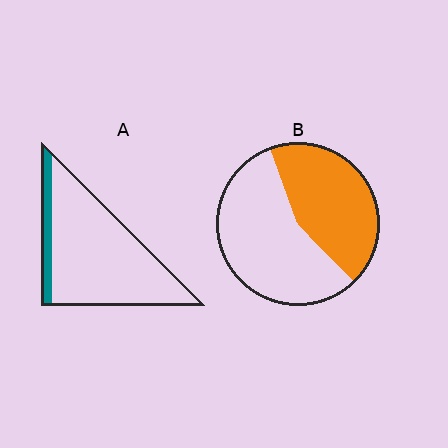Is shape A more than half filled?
No.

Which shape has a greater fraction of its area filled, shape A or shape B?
Shape B.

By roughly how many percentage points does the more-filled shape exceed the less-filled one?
By roughly 30 percentage points (B over A).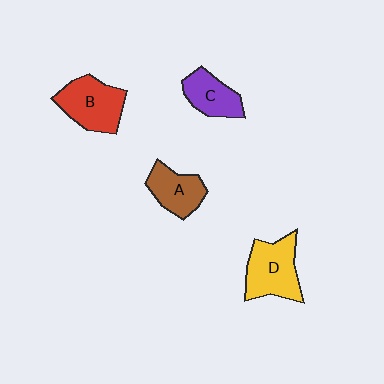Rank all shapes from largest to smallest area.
From largest to smallest: D (yellow), B (red), A (brown), C (purple).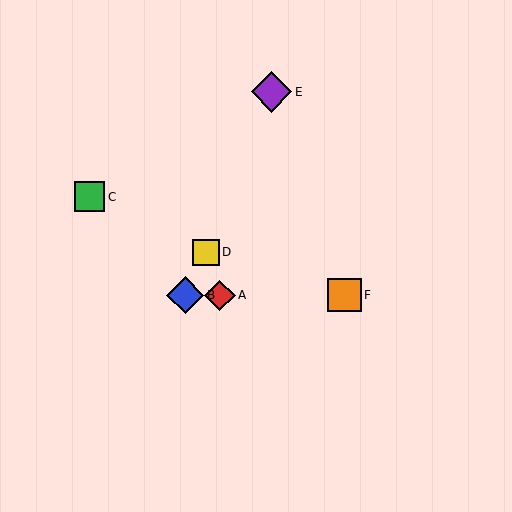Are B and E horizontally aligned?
No, B is at y≈295 and E is at y≈92.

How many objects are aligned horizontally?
3 objects (A, B, F) are aligned horizontally.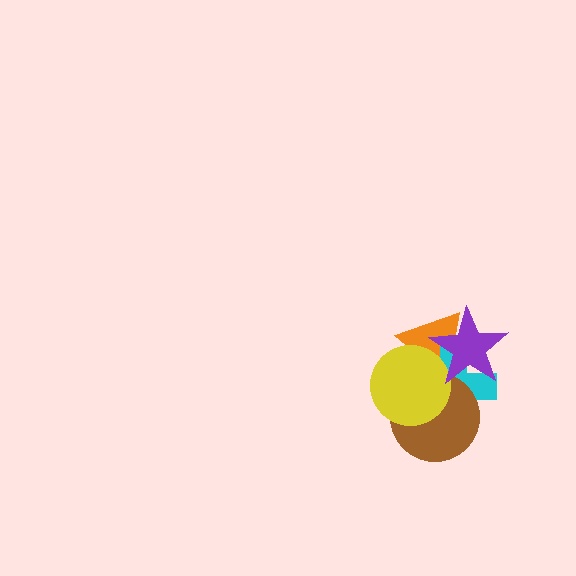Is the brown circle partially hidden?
Yes, it is partially covered by another shape.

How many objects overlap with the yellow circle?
4 objects overlap with the yellow circle.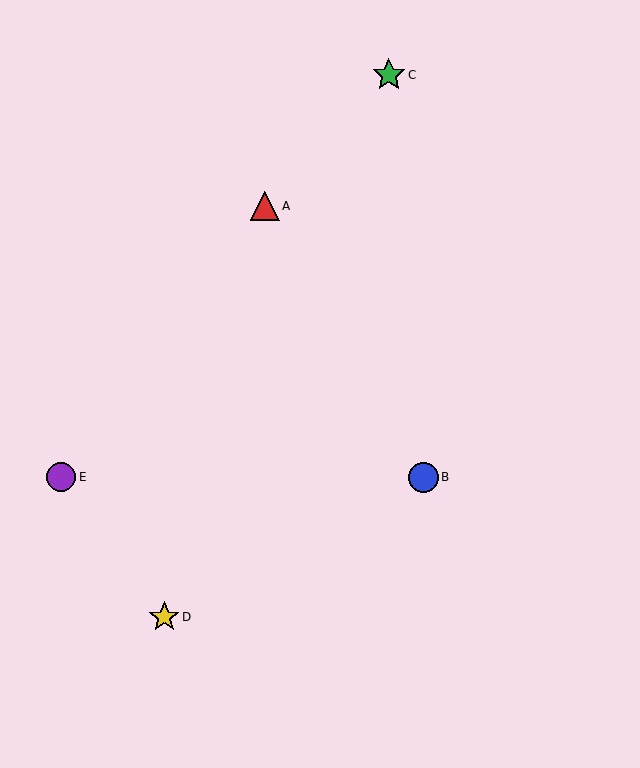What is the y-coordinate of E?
Object E is at y≈477.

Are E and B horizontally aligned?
Yes, both are at y≈477.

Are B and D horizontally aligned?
No, B is at y≈477 and D is at y≈617.